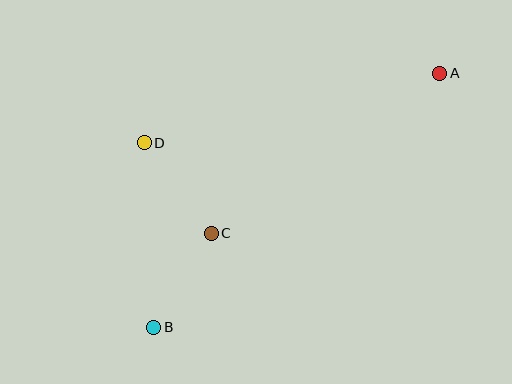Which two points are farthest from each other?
Points A and B are farthest from each other.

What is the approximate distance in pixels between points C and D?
The distance between C and D is approximately 113 pixels.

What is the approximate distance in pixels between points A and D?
The distance between A and D is approximately 303 pixels.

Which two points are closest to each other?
Points B and C are closest to each other.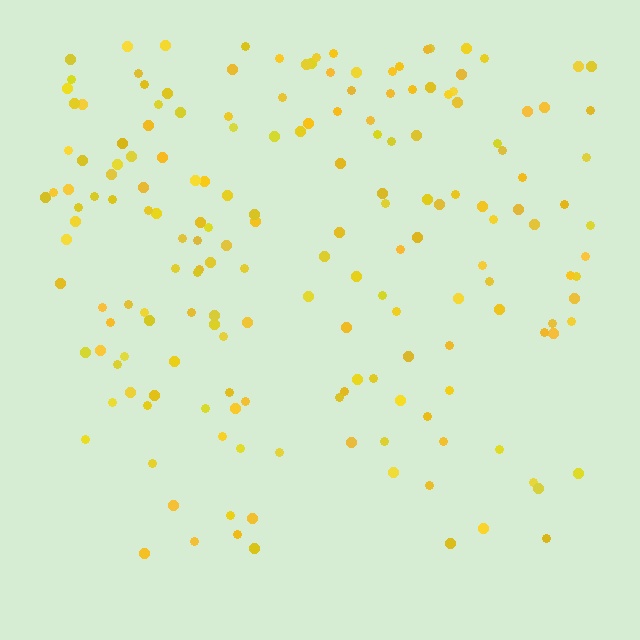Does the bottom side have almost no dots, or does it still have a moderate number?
Still a moderate number, just noticeably fewer than the top.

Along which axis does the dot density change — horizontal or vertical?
Vertical.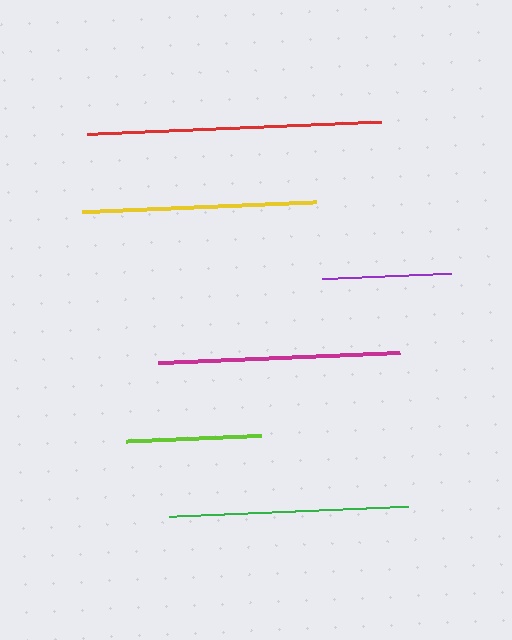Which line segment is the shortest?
The purple line is the shortest at approximately 130 pixels.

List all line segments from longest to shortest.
From longest to shortest: red, magenta, green, yellow, lime, purple.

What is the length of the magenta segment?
The magenta segment is approximately 242 pixels long.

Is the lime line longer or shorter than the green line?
The green line is longer than the lime line.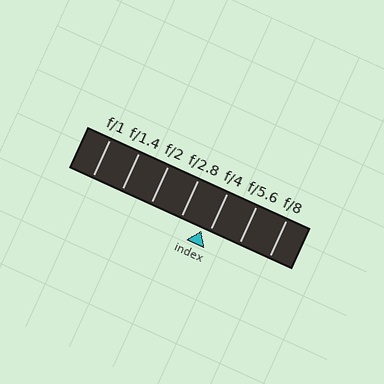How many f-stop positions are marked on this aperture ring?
There are 7 f-stop positions marked.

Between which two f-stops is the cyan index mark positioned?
The index mark is between f/2.8 and f/4.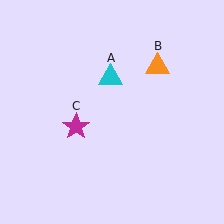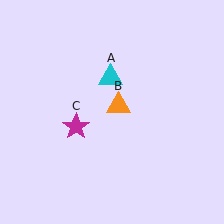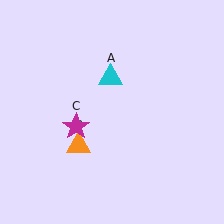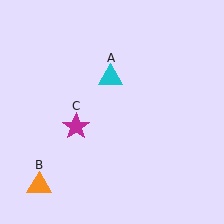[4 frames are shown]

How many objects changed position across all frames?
1 object changed position: orange triangle (object B).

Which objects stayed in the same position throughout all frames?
Cyan triangle (object A) and magenta star (object C) remained stationary.